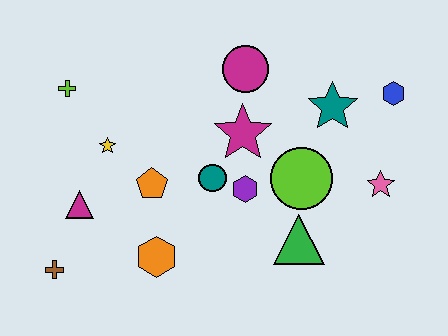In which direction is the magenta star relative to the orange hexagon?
The magenta star is above the orange hexagon.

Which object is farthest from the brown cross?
The blue hexagon is farthest from the brown cross.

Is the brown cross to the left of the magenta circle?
Yes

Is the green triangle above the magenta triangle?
No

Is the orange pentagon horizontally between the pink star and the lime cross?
Yes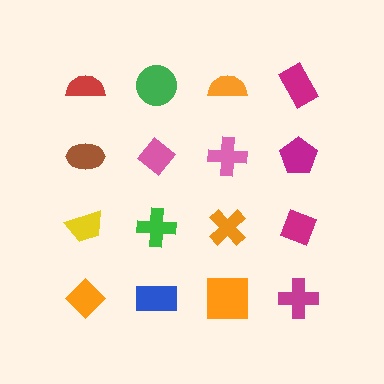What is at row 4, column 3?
An orange square.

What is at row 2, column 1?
A brown ellipse.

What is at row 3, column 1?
A yellow trapezoid.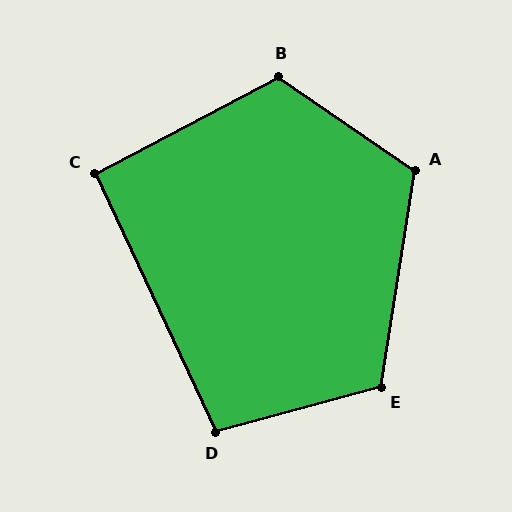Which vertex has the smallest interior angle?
C, at approximately 93 degrees.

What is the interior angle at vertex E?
Approximately 114 degrees (obtuse).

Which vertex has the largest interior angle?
B, at approximately 118 degrees.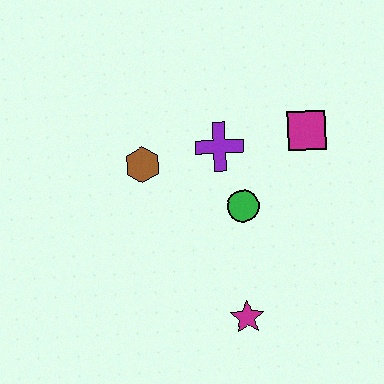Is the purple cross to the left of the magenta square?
Yes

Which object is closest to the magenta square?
The purple cross is closest to the magenta square.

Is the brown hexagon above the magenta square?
No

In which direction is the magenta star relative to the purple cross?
The magenta star is below the purple cross.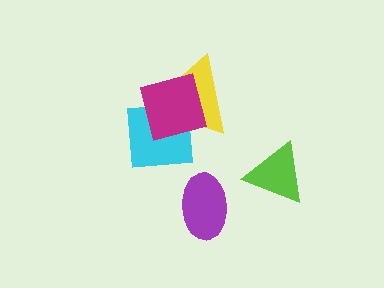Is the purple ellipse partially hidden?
No, no other shape covers it.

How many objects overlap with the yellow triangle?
2 objects overlap with the yellow triangle.